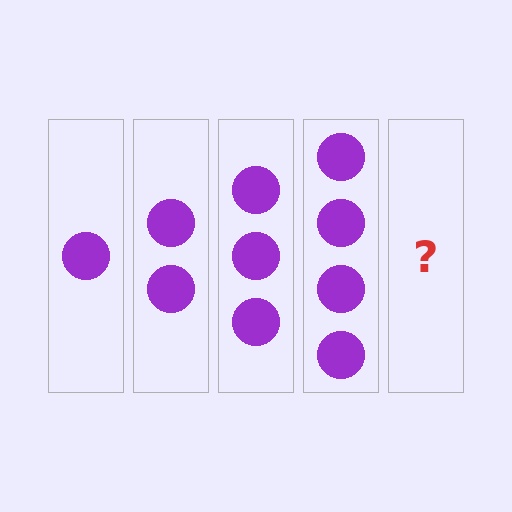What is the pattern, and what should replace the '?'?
The pattern is that each step adds one more circle. The '?' should be 5 circles.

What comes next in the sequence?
The next element should be 5 circles.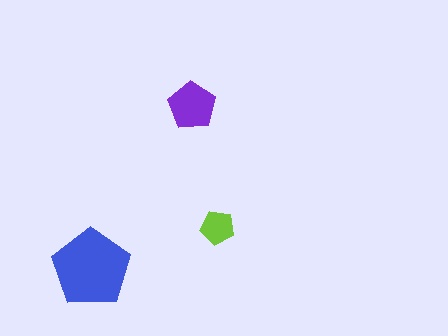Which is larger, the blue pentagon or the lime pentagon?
The blue one.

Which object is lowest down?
The blue pentagon is bottommost.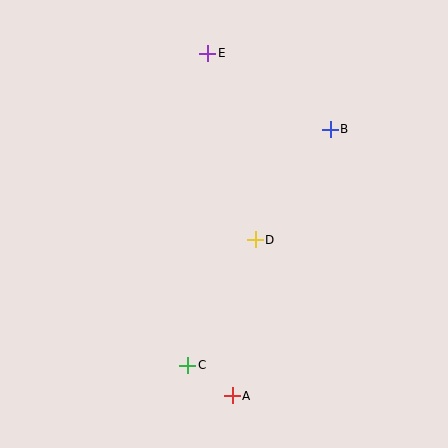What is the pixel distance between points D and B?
The distance between D and B is 133 pixels.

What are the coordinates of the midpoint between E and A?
The midpoint between E and A is at (220, 224).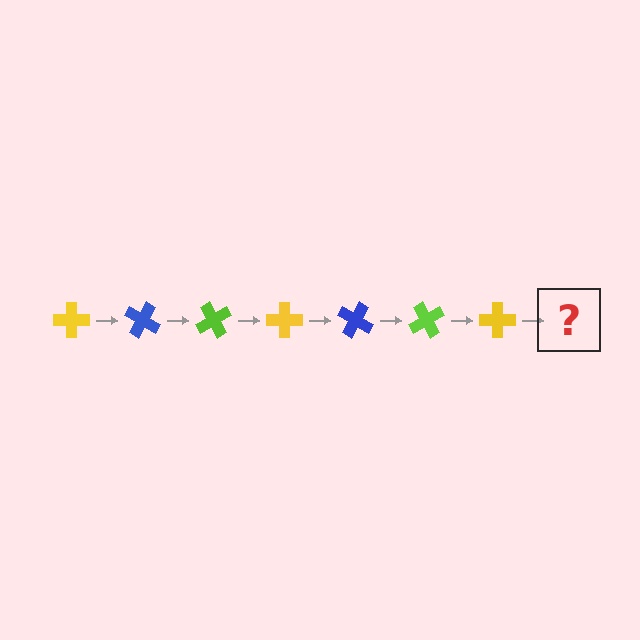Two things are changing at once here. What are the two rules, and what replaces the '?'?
The two rules are that it rotates 30 degrees each step and the color cycles through yellow, blue, and lime. The '?' should be a blue cross, rotated 210 degrees from the start.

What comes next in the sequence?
The next element should be a blue cross, rotated 210 degrees from the start.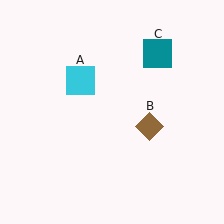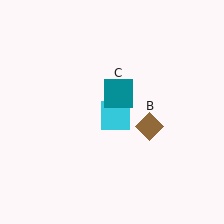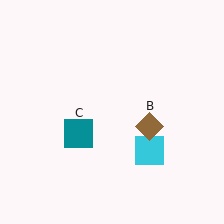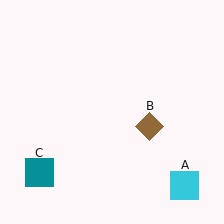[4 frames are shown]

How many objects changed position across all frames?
2 objects changed position: cyan square (object A), teal square (object C).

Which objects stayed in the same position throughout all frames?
Brown diamond (object B) remained stationary.